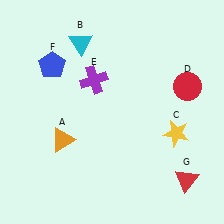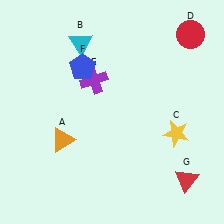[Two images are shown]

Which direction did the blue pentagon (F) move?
The blue pentagon (F) moved right.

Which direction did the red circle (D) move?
The red circle (D) moved up.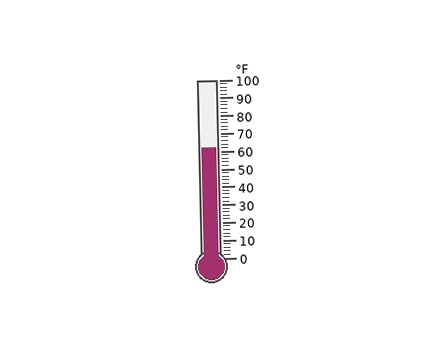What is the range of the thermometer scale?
The thermometer scale ranges from 0°F to 100°F.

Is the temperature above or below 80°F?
The temperature is below 80°F.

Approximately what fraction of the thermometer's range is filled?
The thermometer is filled to approximately 60% of its range.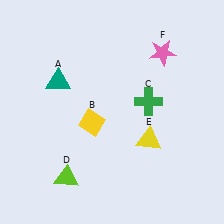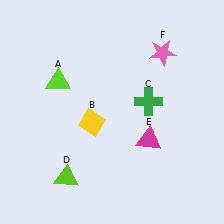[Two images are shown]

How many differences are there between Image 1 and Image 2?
There are 2 differences between the two images.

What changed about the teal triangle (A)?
In Image 1, A is teal. In Image 2, it changed to lime.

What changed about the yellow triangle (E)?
In Image 1, E is yellow. In Image 2, it changed to magenta.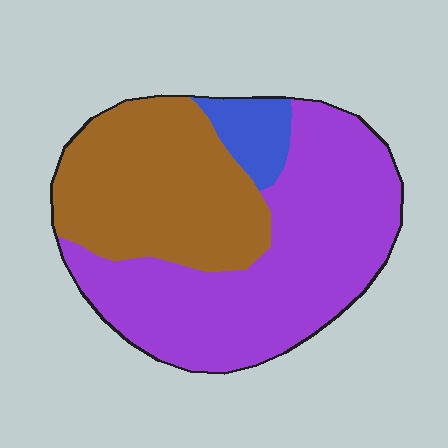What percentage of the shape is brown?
Brown covers around 40% of the shape.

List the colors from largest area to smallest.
From largest to smallest: purple, brown, blue.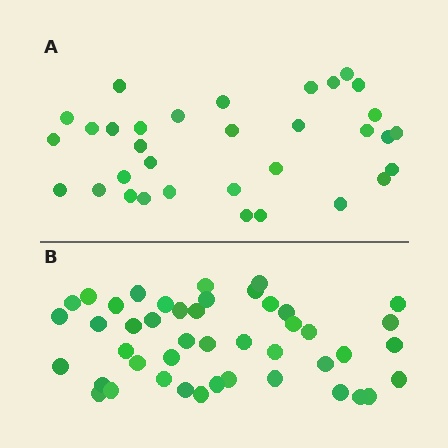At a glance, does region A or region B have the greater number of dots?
Region B (the bottom region) has more dots.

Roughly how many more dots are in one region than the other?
Region B has roughly 12 or so more dots than region A.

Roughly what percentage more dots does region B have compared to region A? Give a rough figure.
About 35% more.